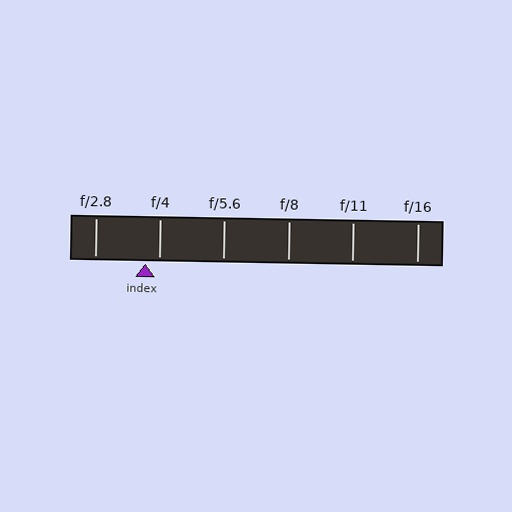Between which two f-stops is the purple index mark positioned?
The index mark is between f/2.8 and f/4.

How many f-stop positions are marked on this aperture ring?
There are 6 f-stop positions marked.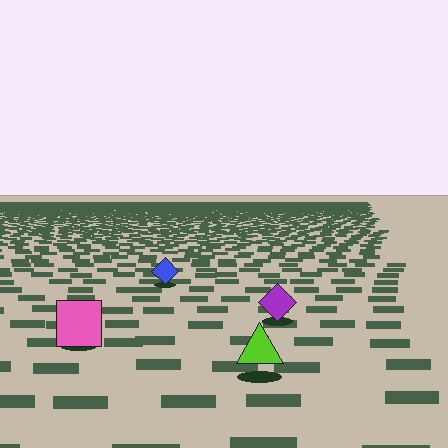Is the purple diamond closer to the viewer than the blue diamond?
Yes. The purple diamond is closer — you can tell from the texture gradient: the ground texture is coarser near it.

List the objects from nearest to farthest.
From nearest to farthest: the lime triangle, the pink square, the purple diamond, the blue diamond.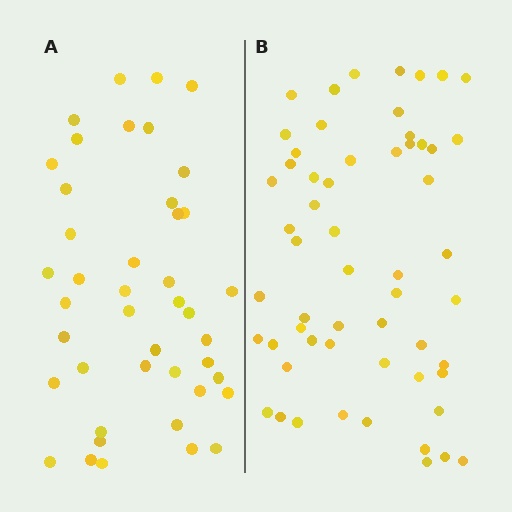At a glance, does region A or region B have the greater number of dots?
Region B (the right region) has more dots.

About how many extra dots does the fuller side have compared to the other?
Region B has approximately 15 more dots than region A.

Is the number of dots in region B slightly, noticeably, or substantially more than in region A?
Region B has noticeably more, but not dramatically so. The ratio is roughly 1.3 to 1.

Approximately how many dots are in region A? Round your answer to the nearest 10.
About 40 dots. (The exact count is 43, which rounds to 40.)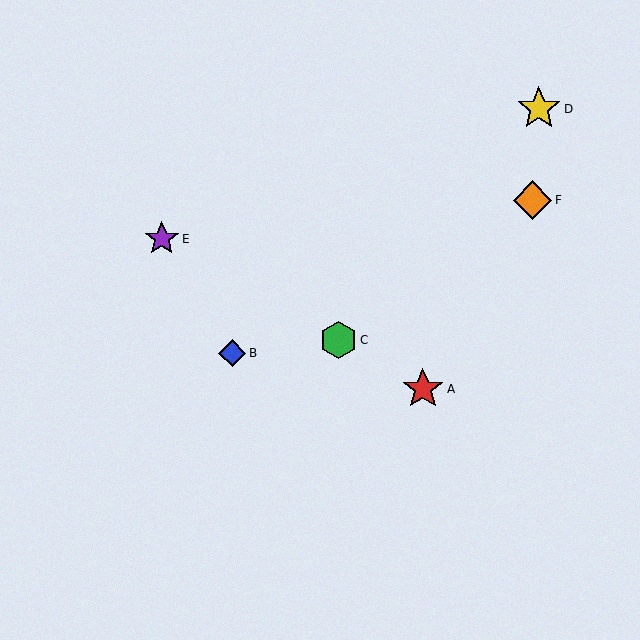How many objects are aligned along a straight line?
3 objects (A, C, E) are aligned along a straight line.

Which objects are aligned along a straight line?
Objects A, C, E are aligned along a straight line.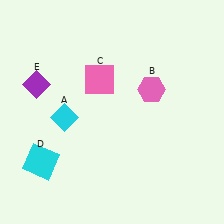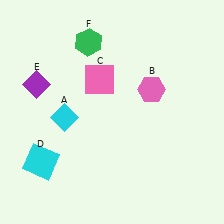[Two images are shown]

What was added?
A green hexagon (F) was added in Image 2.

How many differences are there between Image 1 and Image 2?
There is 1 difference between the two images.